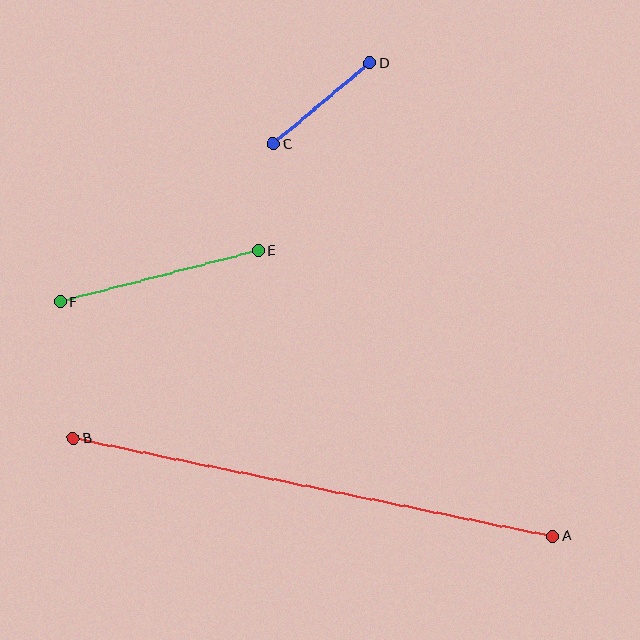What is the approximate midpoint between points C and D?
The midpoint is at approximately (322, 104) pixels.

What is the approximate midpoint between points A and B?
The midpoint is at approximately (313, 487) pixels.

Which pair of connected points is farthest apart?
Points A and B are farthest apart.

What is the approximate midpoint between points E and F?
The midpoint is at approximately (159, 276) pixels.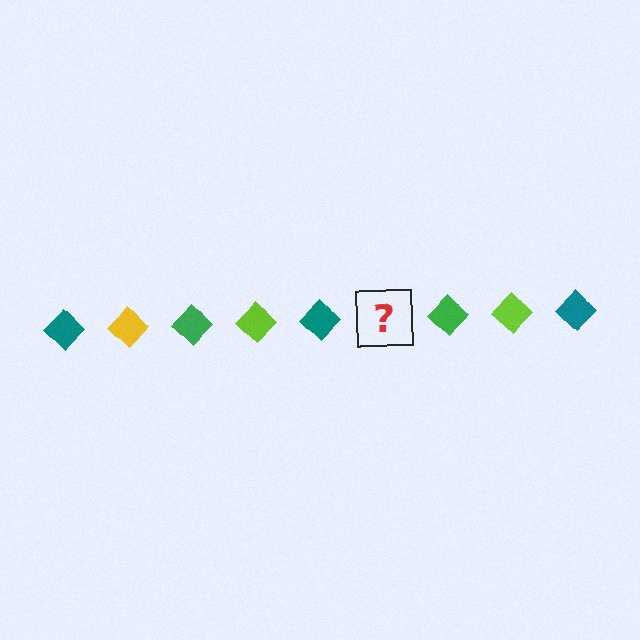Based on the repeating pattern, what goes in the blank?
The blank should be a yellow diamond.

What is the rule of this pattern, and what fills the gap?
The rule is that the pattern cycles through teal, yellow, green, lime diamonds. The gap should be filled with a yellow diamond.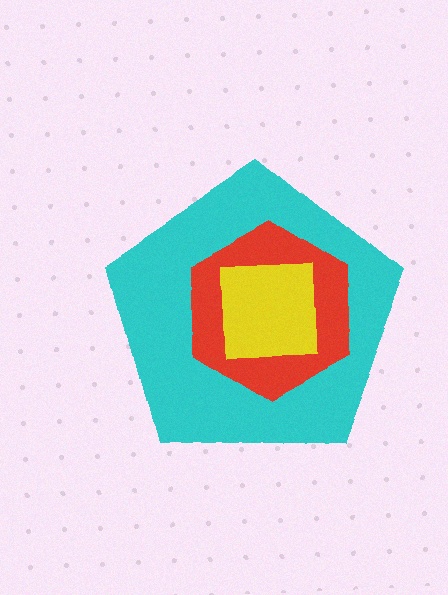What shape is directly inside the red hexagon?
The yellow square.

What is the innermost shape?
The yellow square.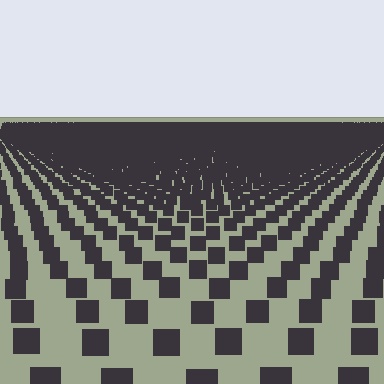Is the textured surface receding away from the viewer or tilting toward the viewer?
The surface is receding away from the viewer. Texture elements get smaller and denser toward the top.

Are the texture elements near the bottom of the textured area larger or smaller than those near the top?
Larger. Near the bottom, elements are closer to the viewer and appear at a bigger on-screen size.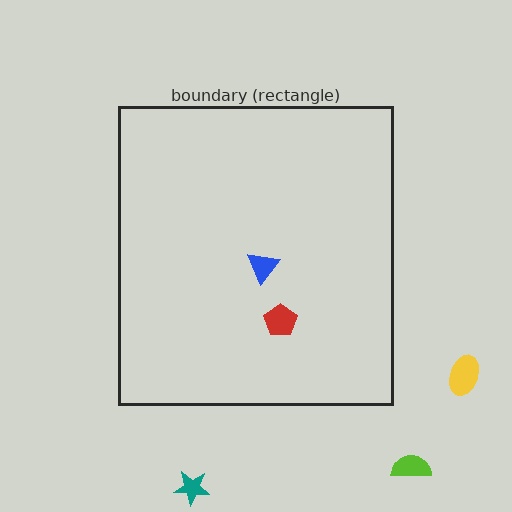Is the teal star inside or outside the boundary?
Outside.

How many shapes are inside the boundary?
2 inside, 3 outside.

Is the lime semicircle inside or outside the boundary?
Outside.